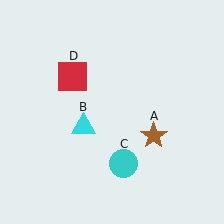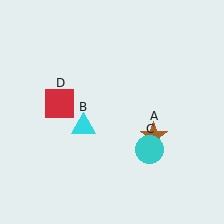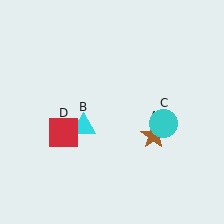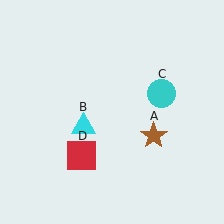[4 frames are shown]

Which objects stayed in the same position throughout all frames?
Brown star (object A) and cyan triangle (object B) remained stationary.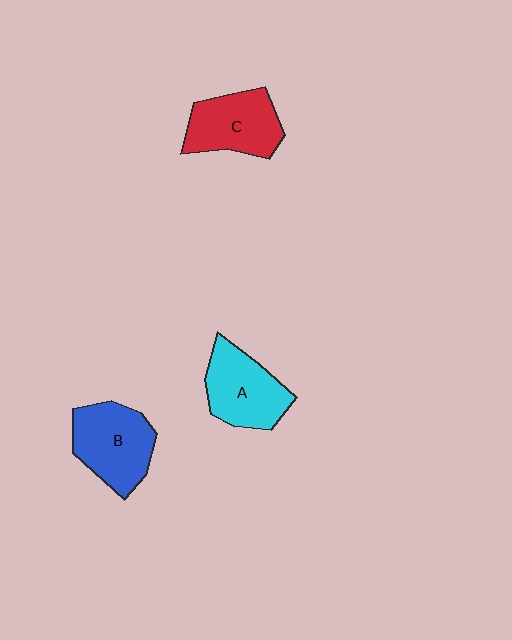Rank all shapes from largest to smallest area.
From largest to smallest: B (blue), A (cyan), C (red).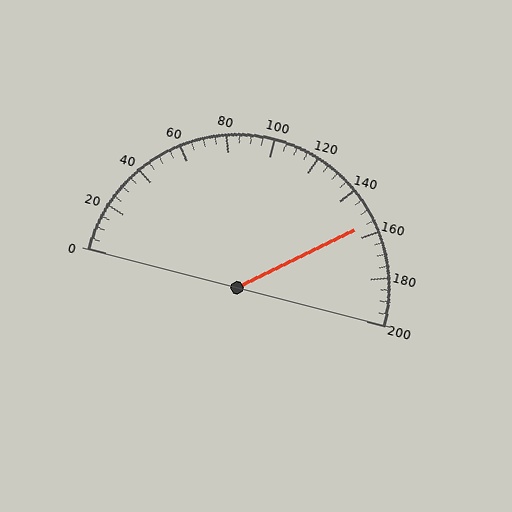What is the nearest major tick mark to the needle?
The nearest major tick mark is 160.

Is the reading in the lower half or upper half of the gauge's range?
The reading is in the upper half of the range (0 to 200).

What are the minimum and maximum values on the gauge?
The gauge ranges from 0 to 200.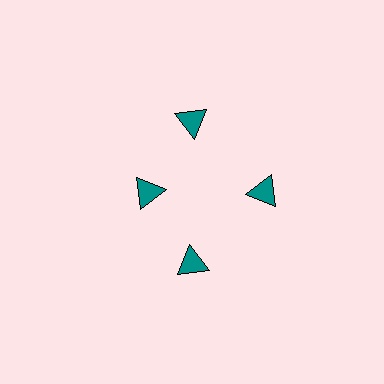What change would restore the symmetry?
The symmetry would be restored by moving it outward, back onto the ring so that all 4 triangles sit at equal angles and equal distance from the center.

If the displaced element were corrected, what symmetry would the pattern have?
It would have 4-fold rotational symmetry — the pattern would map onto itself every 90 degrees.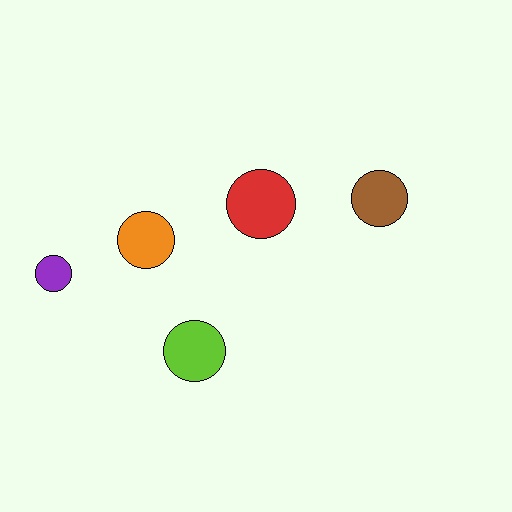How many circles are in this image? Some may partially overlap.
There are 5 circles.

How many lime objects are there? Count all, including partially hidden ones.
There is 1 lime object.